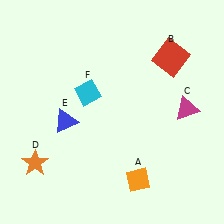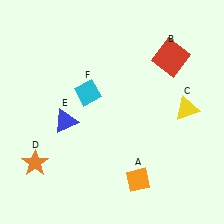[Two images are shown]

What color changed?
The triangle (C) changed from magenta in Image 1 to yellow in Image 2.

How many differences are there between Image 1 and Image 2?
There is 1 difference between the two images.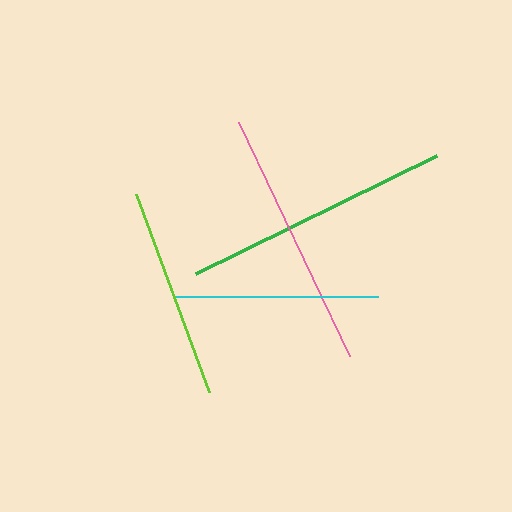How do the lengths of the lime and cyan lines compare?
The lime and cyan lines are approximately the same length.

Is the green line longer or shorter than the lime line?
The green line is longer than the lime line.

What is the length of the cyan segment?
The cyan segment is approximately 202 pixels long.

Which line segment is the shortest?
The cyan line is the shortest at approximately 202 pixels.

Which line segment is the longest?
The green line is the longest at approximately 269 pixels.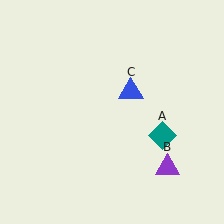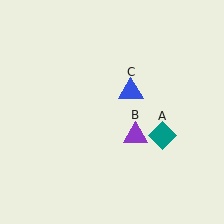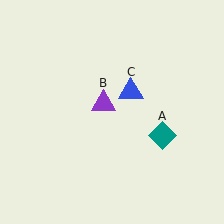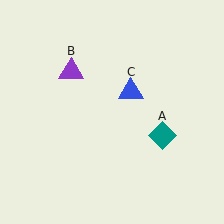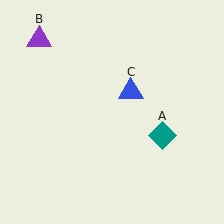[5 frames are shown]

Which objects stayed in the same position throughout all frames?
Teal diamond (object A) and blue triangle (object C) remained stationary.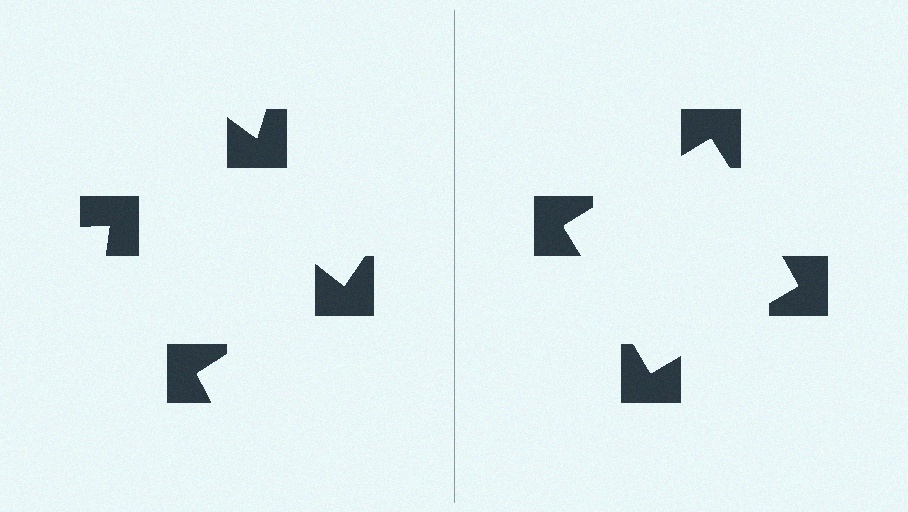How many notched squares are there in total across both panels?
8 — 4 on each side.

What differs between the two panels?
The notched squares are positioned identically on both sides; only the wedge orientations differ. On the right they align to a square; on the left they are misaligned.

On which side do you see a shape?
An illusory square appears on the right side. On the left side the wedge cuts are rotated, so no coherent shape forms.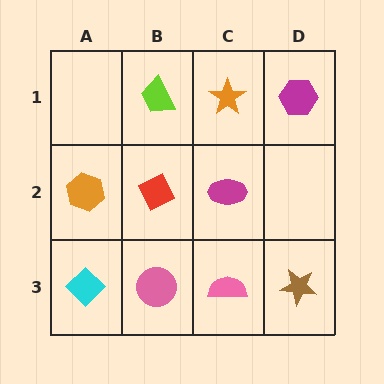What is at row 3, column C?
A pink semicircle.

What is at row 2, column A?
An orange hexagon.